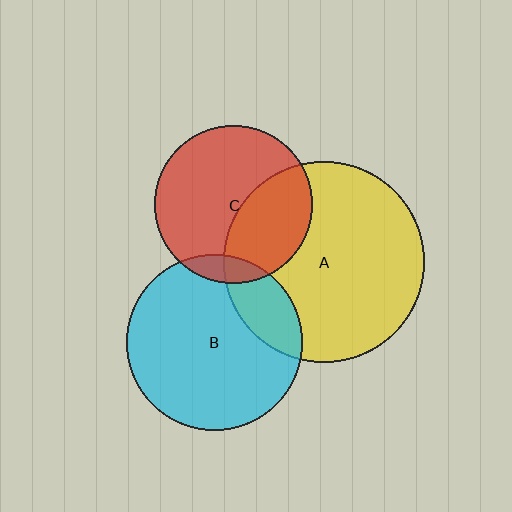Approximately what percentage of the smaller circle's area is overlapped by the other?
Approximately 35%.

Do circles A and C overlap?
Yes.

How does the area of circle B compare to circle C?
Approximately 1.2 times.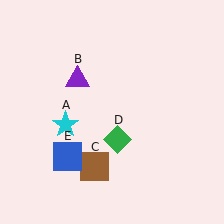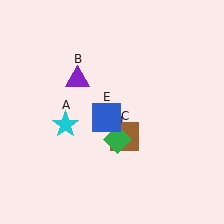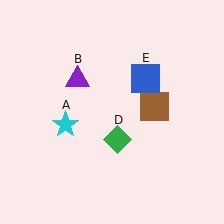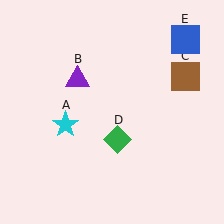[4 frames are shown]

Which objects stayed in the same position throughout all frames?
Cyan star (object A) and purple triangle (object B) and green diamond (object D) remained stationary.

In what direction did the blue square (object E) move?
The blue square (object E) moved up and to the right.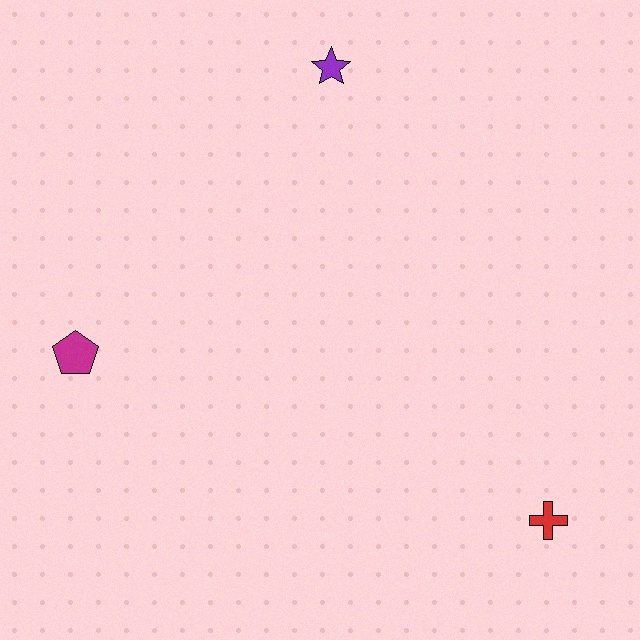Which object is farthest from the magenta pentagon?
The red cross is farthest from the magenta pentagon.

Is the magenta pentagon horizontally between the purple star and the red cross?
No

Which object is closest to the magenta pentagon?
The purple star is closest to the magenta pentagon.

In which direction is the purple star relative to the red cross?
The purple star is above the red cross.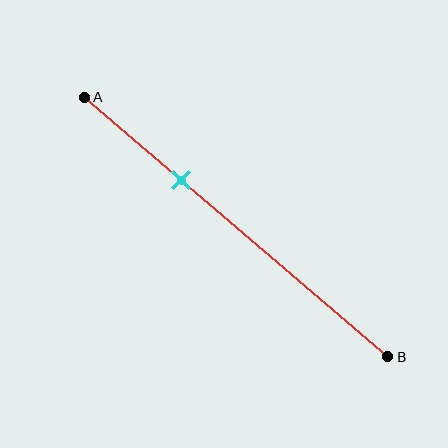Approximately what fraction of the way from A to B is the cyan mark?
The cyan mark is approximately 30% of the way from A to B.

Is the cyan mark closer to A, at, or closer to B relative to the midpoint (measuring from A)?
The cyan mark is closer to point A than the midpoint of segment AB.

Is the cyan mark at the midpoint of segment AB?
No, the mark is at about 30% from A, not at the 50% midpoint.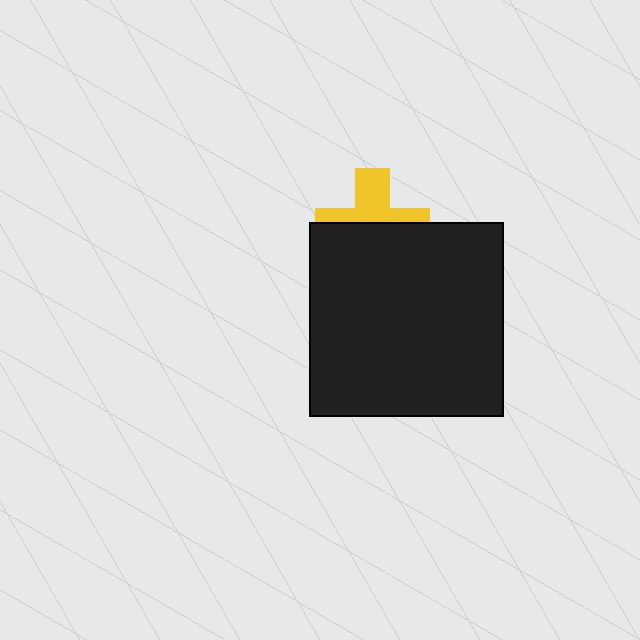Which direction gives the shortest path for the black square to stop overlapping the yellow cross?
Moving down gives the shortest separation.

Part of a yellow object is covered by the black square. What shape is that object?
It is a cross.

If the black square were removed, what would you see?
You would see the complete yellow cross.